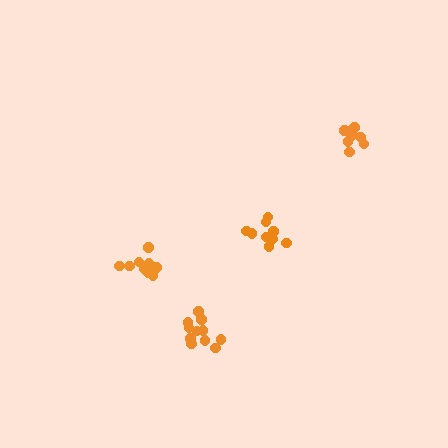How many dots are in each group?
Group 1: 9 dots, Group 2: 9 dots, Group 3: 8 dots, Group 4: 11 dots (37 total).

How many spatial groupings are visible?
There are 4 spatial groupings.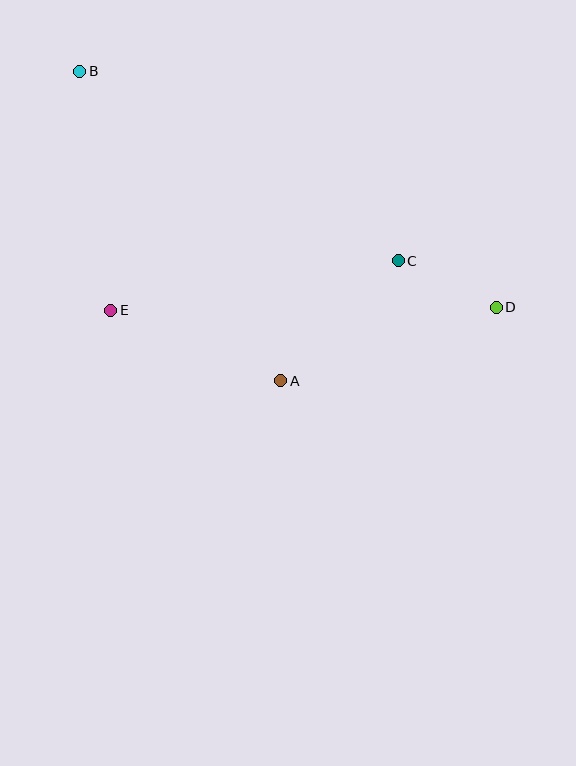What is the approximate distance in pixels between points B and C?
The distance between B and C is approximately 371 pixels.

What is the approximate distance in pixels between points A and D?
The distance between A and D is approximately 228 pixels.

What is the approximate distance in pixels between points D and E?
The distance between D and E is approximately 385 pixels.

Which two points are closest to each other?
Points C and D are closest to each other.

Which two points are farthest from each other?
Points B and D are farthest from each other.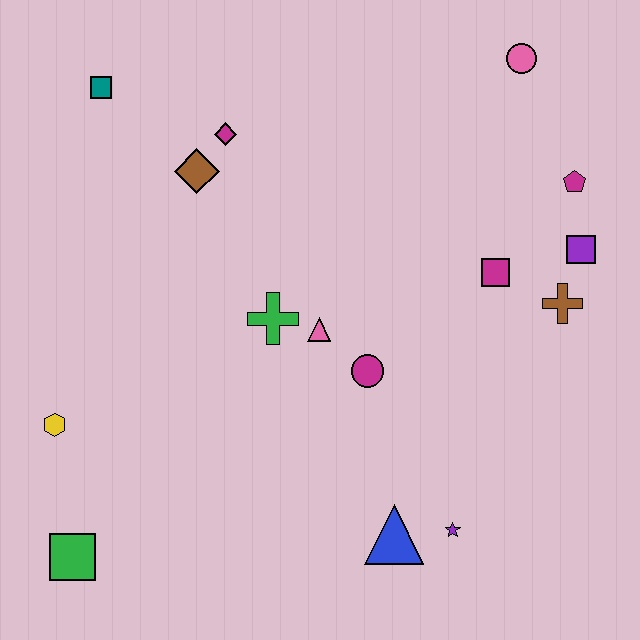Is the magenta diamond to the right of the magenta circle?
No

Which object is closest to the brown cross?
The purple square is closest to the brown cross.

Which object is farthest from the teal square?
The purple star is farthest from the teal square.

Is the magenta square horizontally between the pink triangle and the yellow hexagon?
No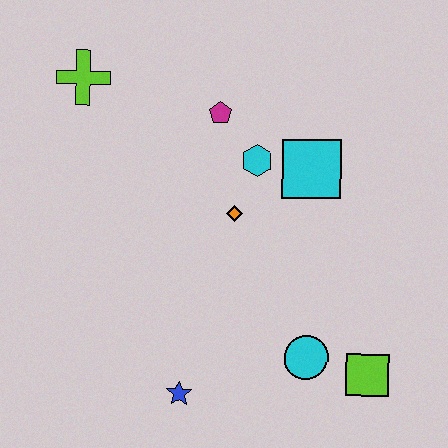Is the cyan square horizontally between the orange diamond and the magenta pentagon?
No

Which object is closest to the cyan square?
The cyan hexagon is closest to the cyan square.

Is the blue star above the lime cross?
No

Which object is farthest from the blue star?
The lime cross is farthest from the blue star.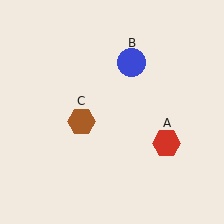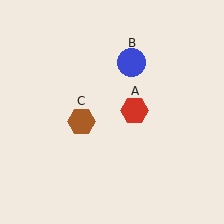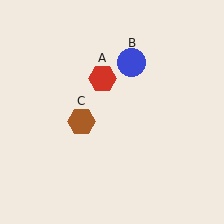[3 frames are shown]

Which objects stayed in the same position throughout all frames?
Blue circle (object B) and brown hexagon (object C) remained stationary.